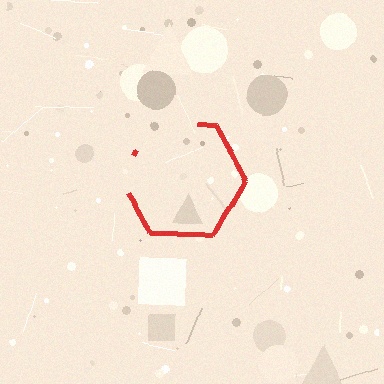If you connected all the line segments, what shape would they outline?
They would outline a hexagon.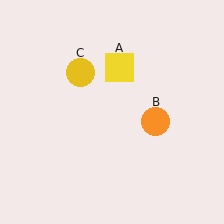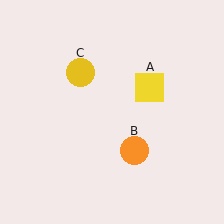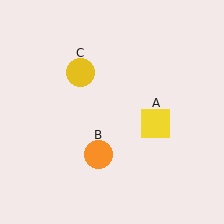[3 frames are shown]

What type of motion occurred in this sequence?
The yellow square (object A), orange circle (object B) rotated clockwise around the center of the scene.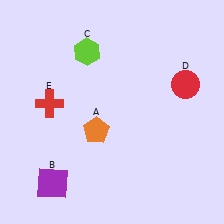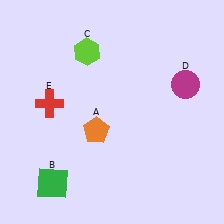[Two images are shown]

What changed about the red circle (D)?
In Image 1, D is red. In Image 2, it changed to magenta.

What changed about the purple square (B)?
In Image 1, B is purple. In Image 2, it changed to green.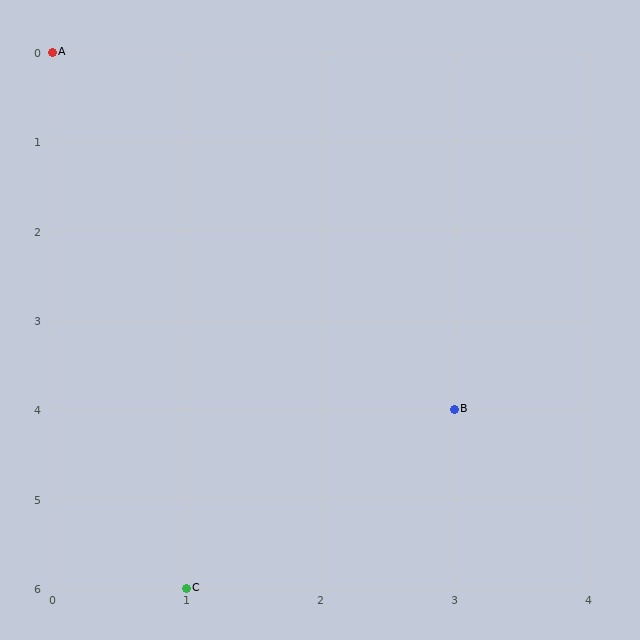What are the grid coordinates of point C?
Point C is at grid coordinates (1, 6).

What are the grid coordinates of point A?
Point A is at grid coordinates (0, 0).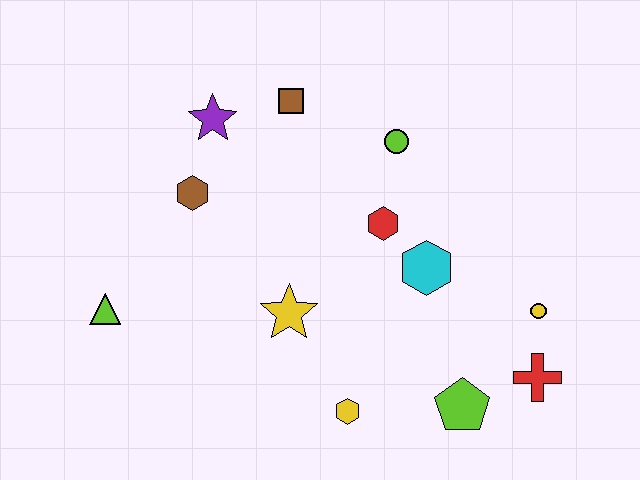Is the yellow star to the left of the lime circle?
Yes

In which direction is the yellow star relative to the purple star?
The yellow star is below the purple star.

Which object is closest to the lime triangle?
The brown hexagon is closest to the lime triangle.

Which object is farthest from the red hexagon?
The lime triangle is farthest from the red hexagon.